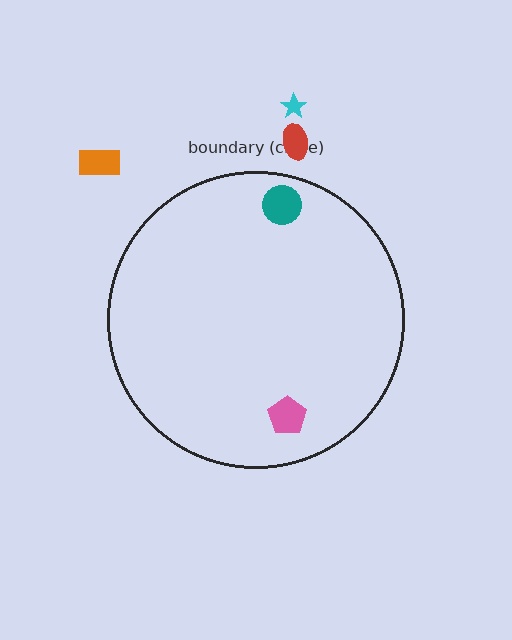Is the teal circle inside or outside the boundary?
Inside.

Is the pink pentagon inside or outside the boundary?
Inside.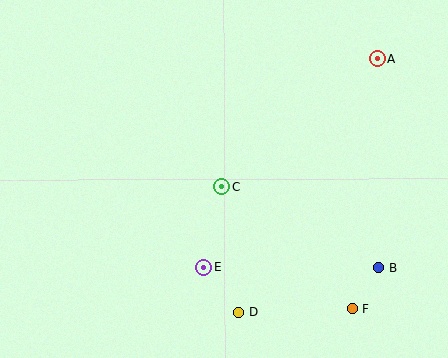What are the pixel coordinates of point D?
Point D is at (239, 312).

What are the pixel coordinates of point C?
Point C is at (222, 187).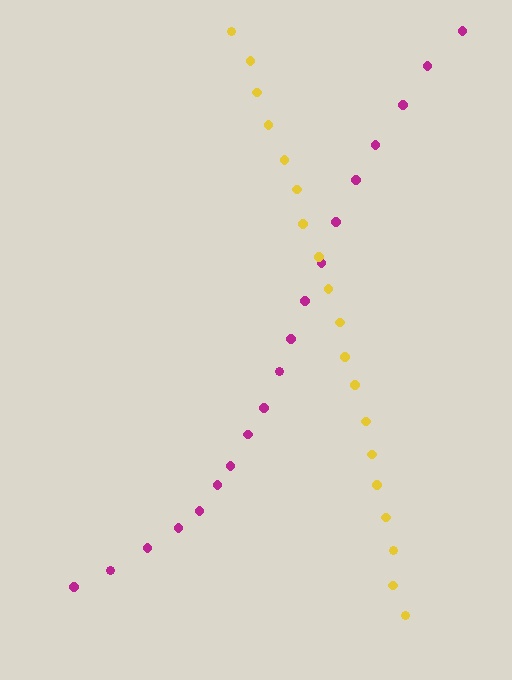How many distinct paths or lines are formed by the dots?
There are 2 distinct paths.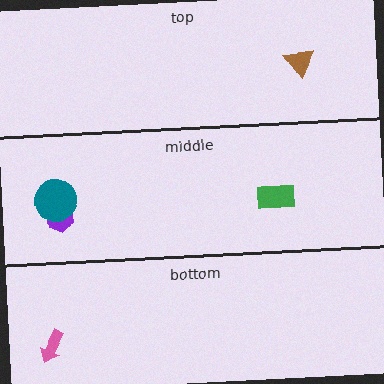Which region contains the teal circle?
The middle region.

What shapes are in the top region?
The brown triangle.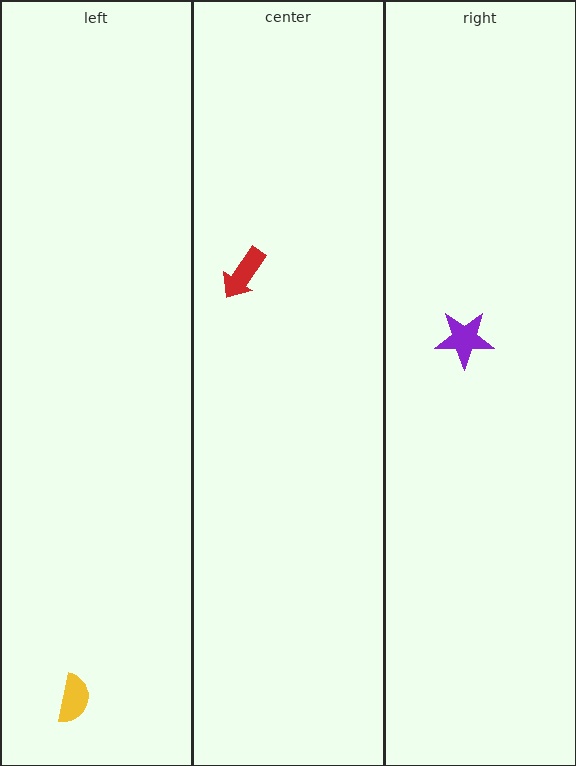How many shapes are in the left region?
1.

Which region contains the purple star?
The right region.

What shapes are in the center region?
The red arrow.